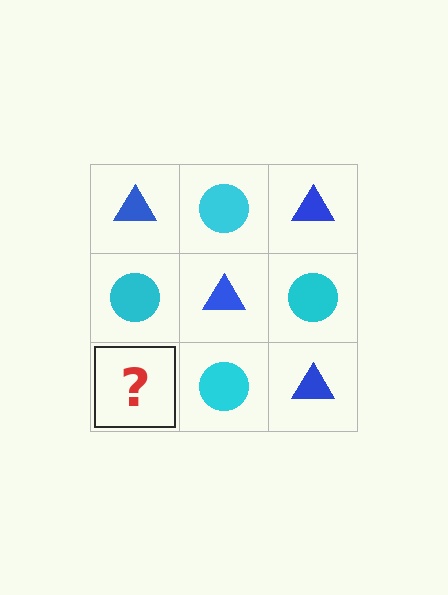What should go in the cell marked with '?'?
The missing cell should contain a blue triangle.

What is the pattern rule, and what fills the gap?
The rule is that it alternates blue triangle and cyan circle in a checkerboard pattern. The gap should be filled with a blue triangle.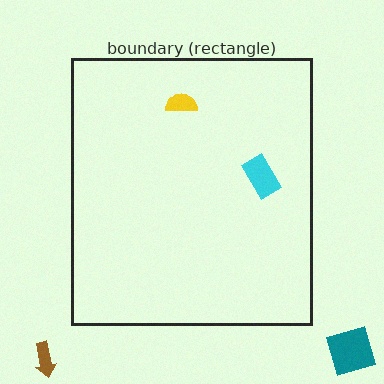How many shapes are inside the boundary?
2 inside, 2 outside.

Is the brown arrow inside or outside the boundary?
Outside.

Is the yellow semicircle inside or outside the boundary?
Inside.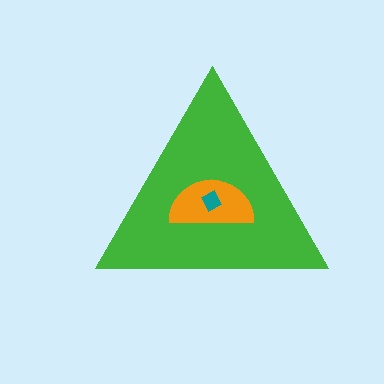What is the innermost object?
The teal diamond.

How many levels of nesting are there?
3.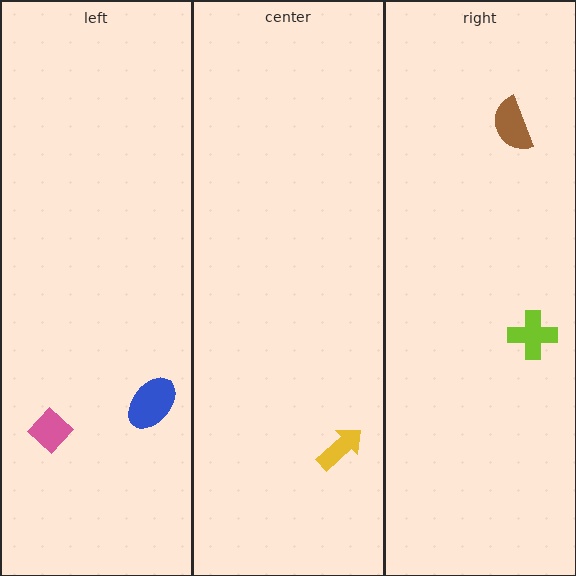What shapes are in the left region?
The pink diamond, the blue ellipse.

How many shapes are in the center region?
1.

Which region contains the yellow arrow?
The center region.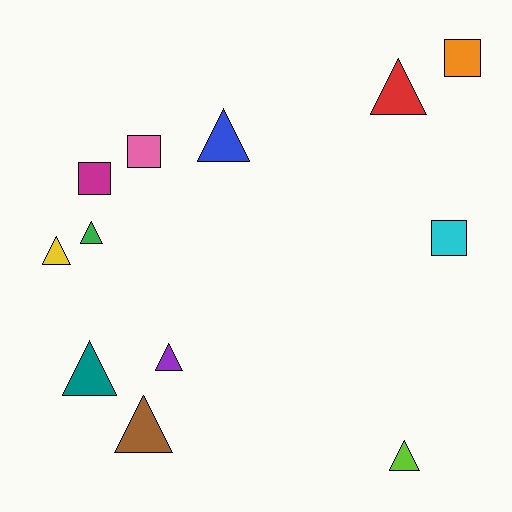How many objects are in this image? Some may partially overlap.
There are 12 objects.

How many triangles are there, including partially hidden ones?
There are 8 triangles.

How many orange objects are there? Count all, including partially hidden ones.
There is 1 orange object.